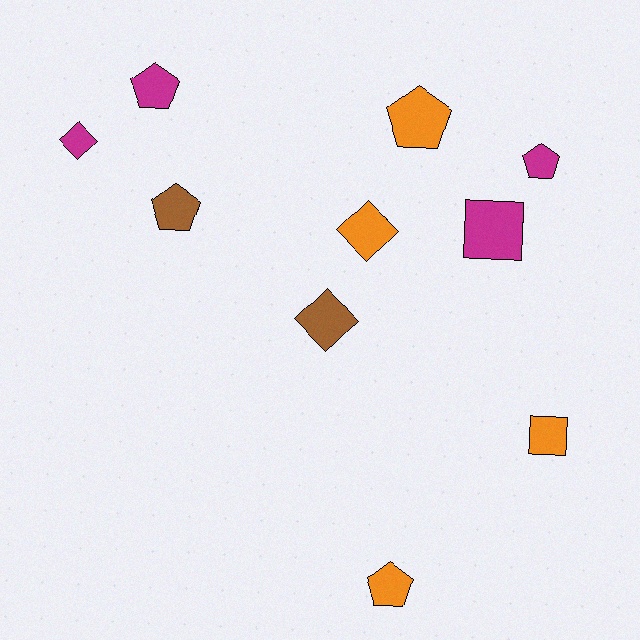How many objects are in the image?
There are 10 objects.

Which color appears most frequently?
Magenta, with 4 objects.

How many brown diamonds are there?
There is 1 brown diamond.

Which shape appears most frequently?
Pentagon, with 5 objects.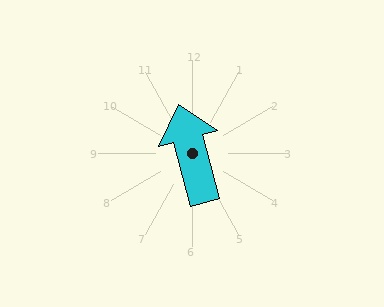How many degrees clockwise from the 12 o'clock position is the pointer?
Approximately 345 degrees.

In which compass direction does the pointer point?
North.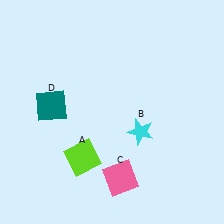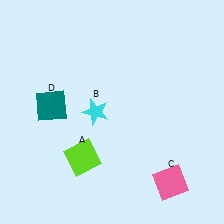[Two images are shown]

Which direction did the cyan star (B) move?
The cyan star (B) moved left.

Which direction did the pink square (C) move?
The pink square (C) moved right.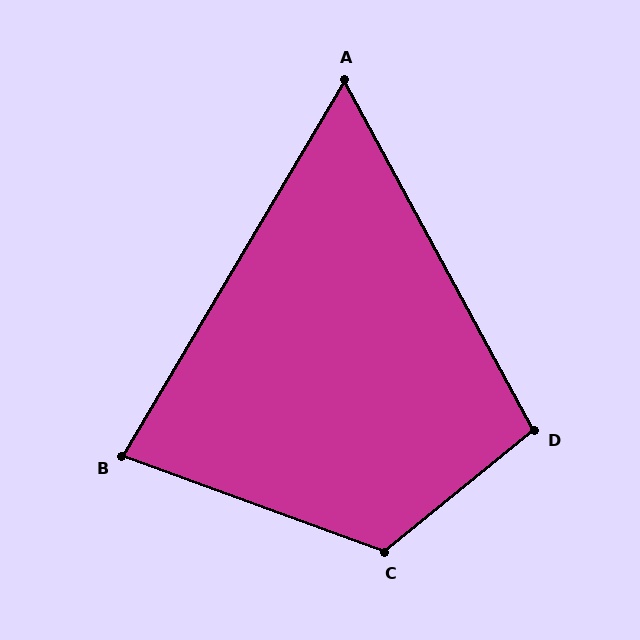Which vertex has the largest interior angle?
C, at approximately 121 degrees.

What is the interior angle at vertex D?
Approximately 101 degrees (obtuse).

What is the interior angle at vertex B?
Approximately 79 degrees (acute).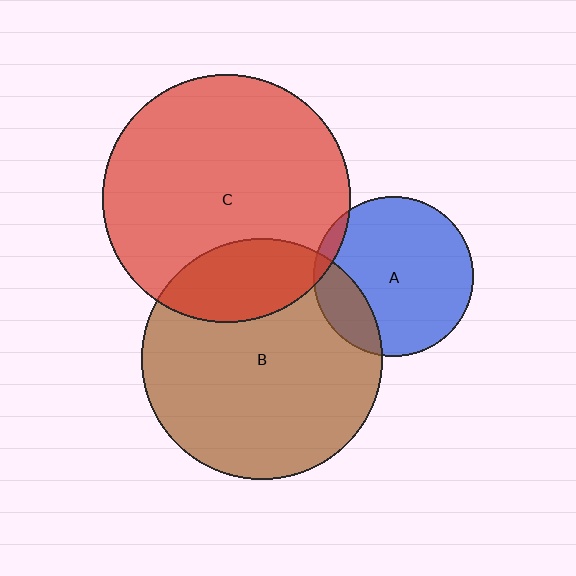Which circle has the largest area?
Circle C (red).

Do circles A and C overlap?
Yes.